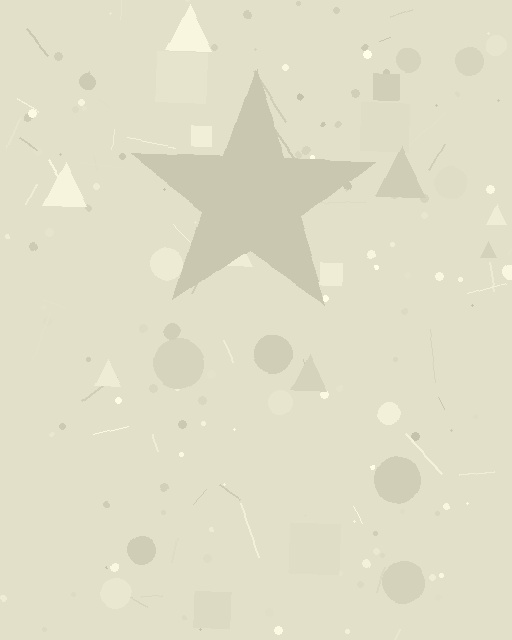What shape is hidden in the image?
A star is hidden in the image.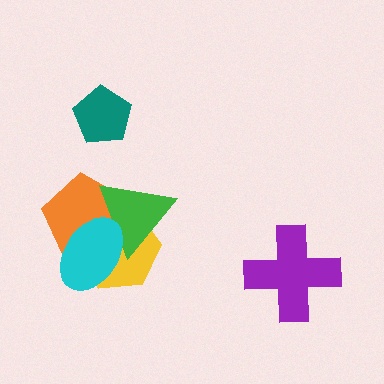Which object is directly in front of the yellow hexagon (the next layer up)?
The orange pentagon is directly in front of the yellow hexagon.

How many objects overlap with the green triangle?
3 objects overlap with the green triangle.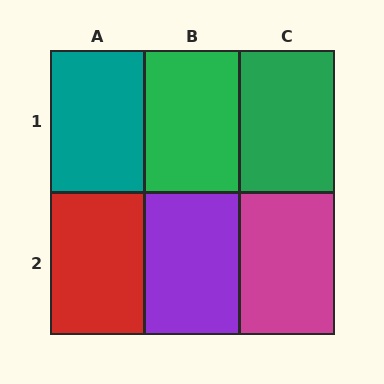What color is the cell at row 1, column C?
Green.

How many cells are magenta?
1 cell is magenta.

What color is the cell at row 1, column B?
Green.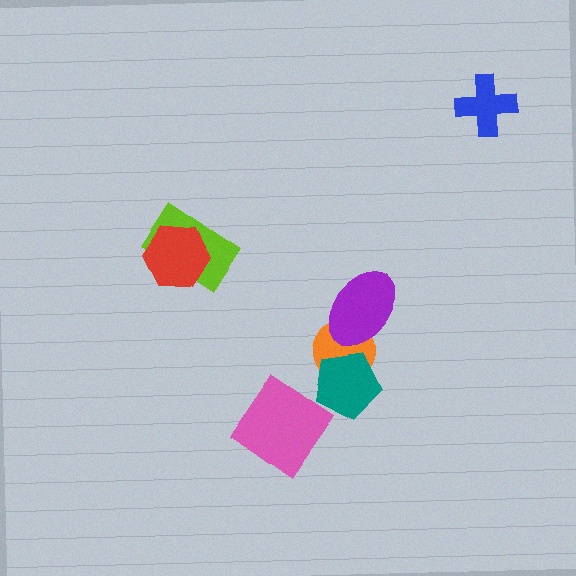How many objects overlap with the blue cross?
0 objects overlap with the blue cross.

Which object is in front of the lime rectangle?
The red hexagon is in front of the lime rectangle.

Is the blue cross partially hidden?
No, no other shape covers it.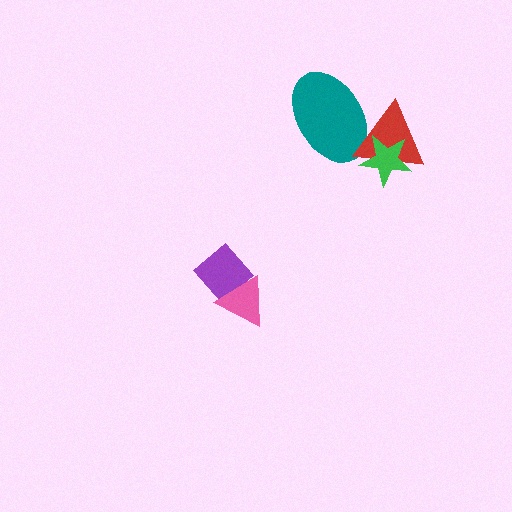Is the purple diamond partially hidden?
Yes, it is partially covered by another shape.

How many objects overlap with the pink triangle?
1 object overlaps with the pink triangle.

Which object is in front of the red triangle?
The green star is in front of the red triangle.